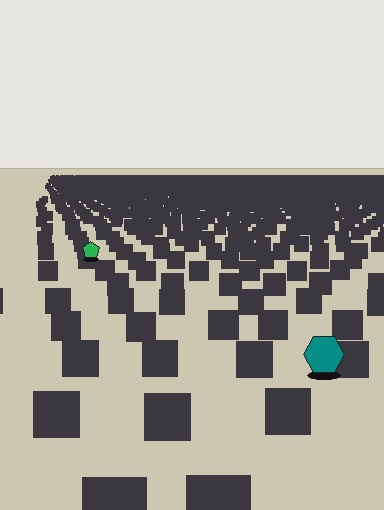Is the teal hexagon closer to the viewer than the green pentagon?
Yes. The teal hexagon is closer — you can tell from the texture gradient: the ground texture is coarser near it.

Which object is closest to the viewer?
The teal hexagon is closest. The texture marks near it are larger and more spread out.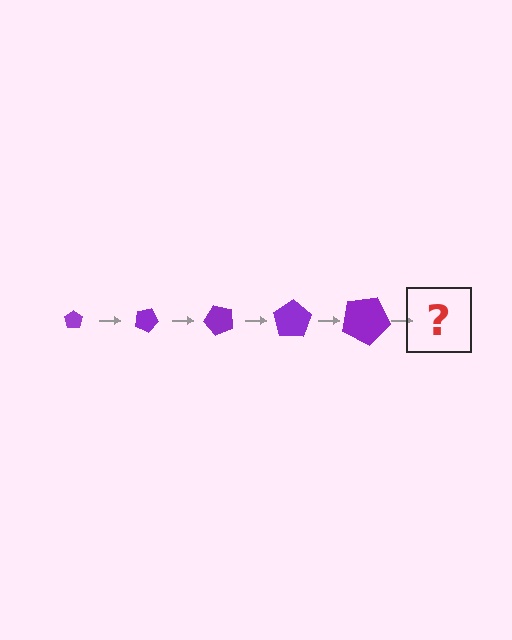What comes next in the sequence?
The next element should be a pentagon, larger than the previous one and rotated 125 degrees from the start.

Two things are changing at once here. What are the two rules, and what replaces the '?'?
The two rules are that the pentagon grows larger each step and it rotates 25 degrees each step. The '?' should be a pentagon, larger than the previous one and rotated 125 degrees from the start.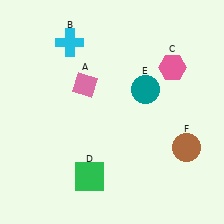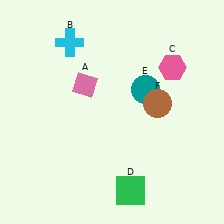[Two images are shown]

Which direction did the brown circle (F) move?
The brown circle (F) moved up.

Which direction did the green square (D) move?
The green square (D) moved right.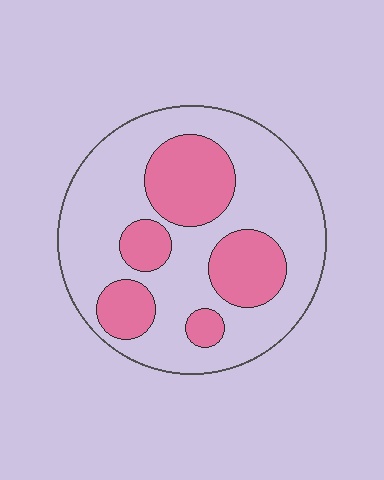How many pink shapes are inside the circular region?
5.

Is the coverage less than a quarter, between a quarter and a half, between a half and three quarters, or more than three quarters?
Between a quarter and a half.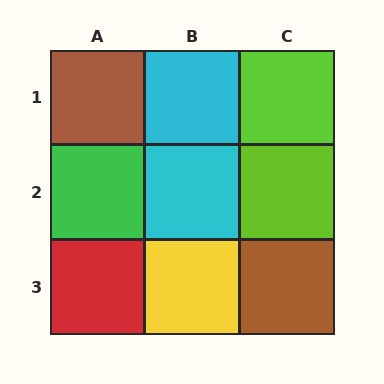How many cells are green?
1 cell is green.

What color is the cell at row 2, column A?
Green.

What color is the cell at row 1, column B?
Cyan.